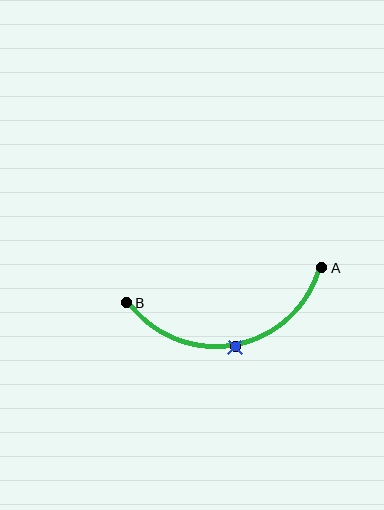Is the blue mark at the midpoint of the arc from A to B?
Yes. The blue mark lies on the arc at equal arc-length from both A and B — it is the arc midpoint.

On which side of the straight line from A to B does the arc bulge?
The arc bulges below the straight line connecting A and B.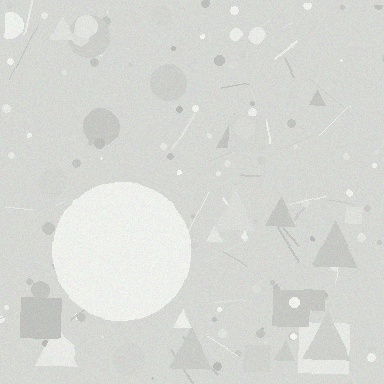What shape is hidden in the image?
A circle is hidden in the image.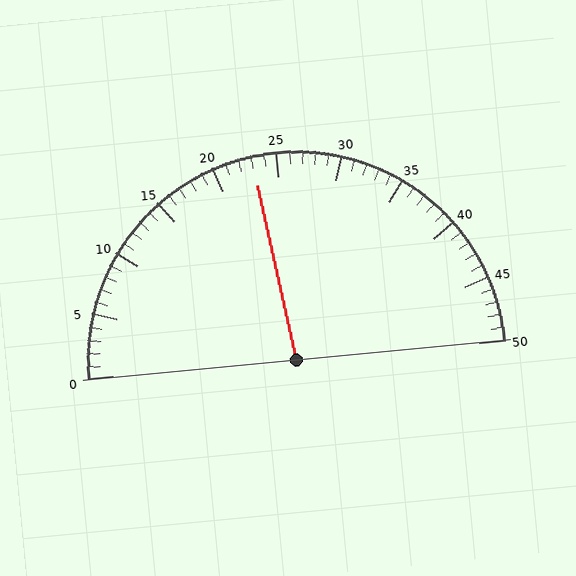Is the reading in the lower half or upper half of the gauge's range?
The reading is in the lower half of the range (0 to 50).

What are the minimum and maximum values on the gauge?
The gauge ranges from 0 to 50.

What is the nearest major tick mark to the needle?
The nearest major tick mark is 25.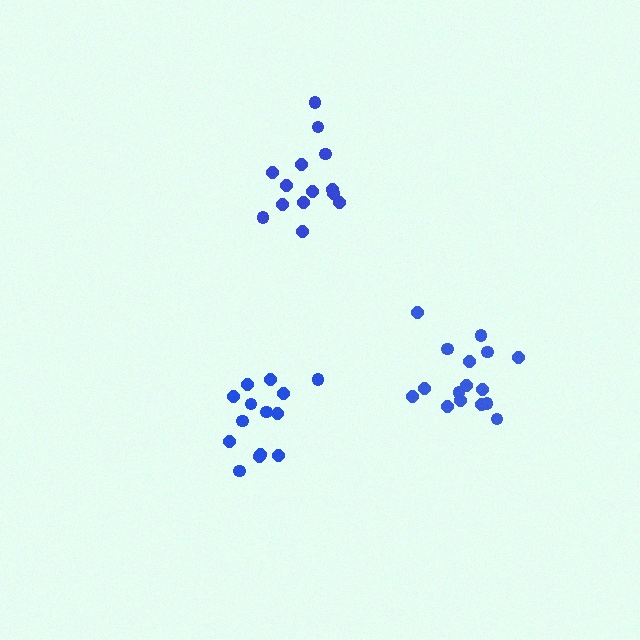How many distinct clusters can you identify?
There are 3 distinct clusters.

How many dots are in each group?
Group 1: 14 dots, Group 2: 16 dots, Group 3: 14 dots (44 total).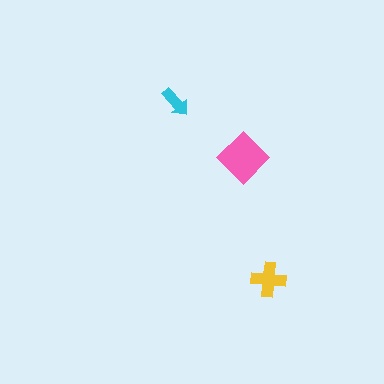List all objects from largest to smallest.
The pink diamond, the yellow cross, the cyan arrow.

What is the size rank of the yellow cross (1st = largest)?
2nd.